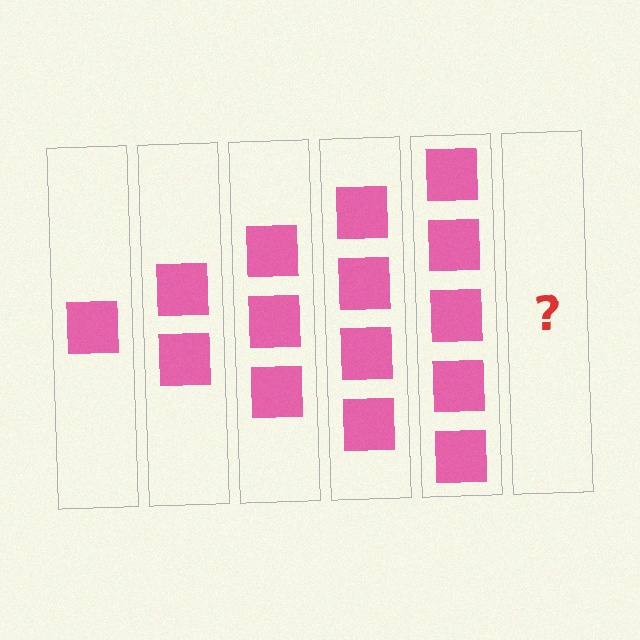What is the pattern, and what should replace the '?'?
The pattern is that each step adds one more square. The '?' should be 6 squares.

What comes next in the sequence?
The next element should be 6 squares.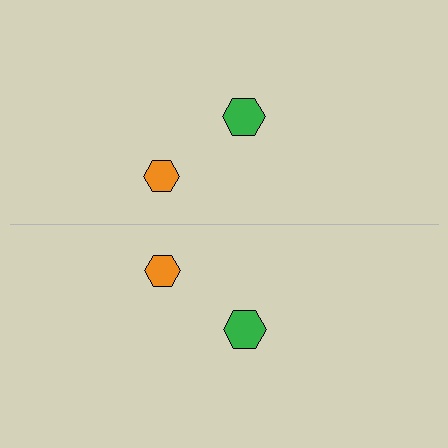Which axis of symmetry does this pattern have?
The pattern has a horizontal axis of symmetry running through the center of the image.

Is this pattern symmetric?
Yes, this pattern has bilateral (reflection) symmetry.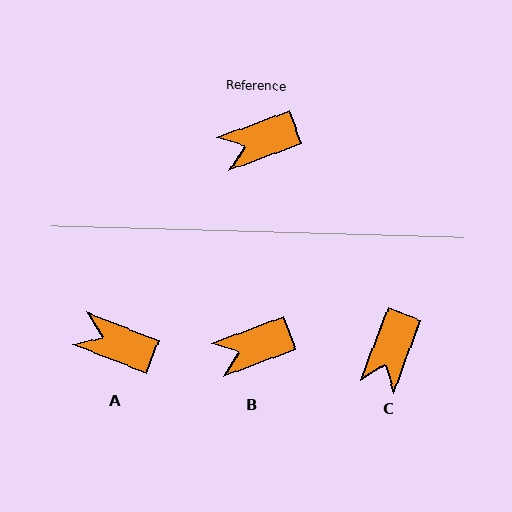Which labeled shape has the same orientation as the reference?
B.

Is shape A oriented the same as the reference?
No, it is off by about 42 degrees.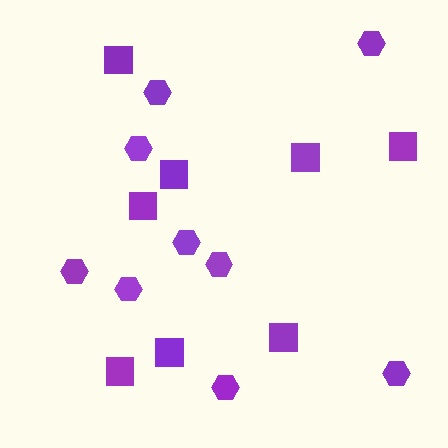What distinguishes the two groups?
There are 2 groups: one group of squares (8) and one group of hexagons (9).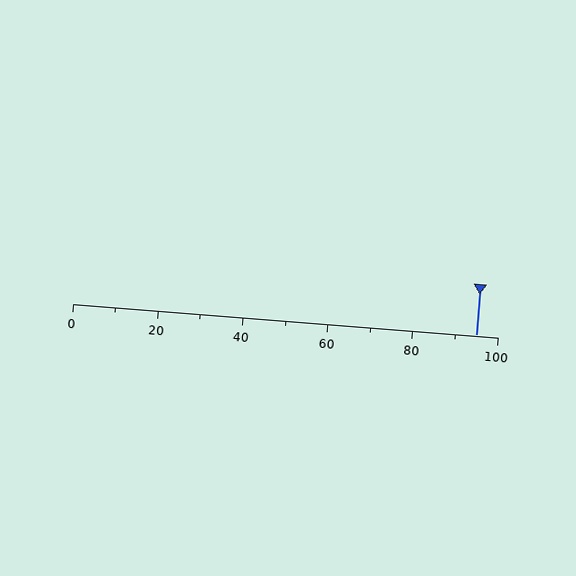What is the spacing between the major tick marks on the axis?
The major ticks are spaced 20 apart.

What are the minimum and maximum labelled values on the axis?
The axis runs from 0 to 100.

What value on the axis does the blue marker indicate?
The marker indicates approximately 95.